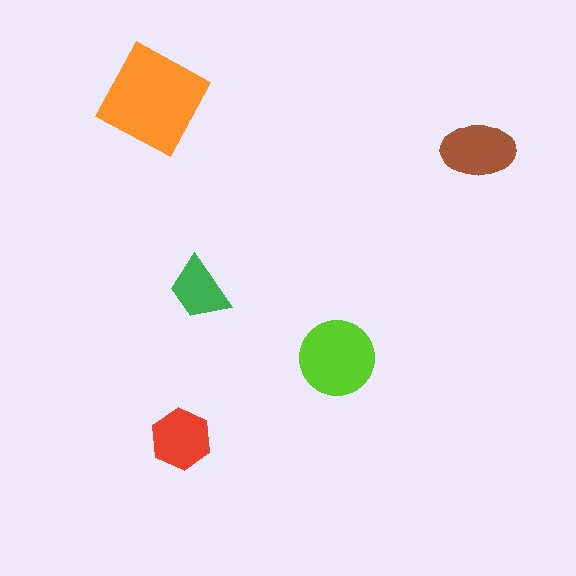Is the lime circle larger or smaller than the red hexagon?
Larger.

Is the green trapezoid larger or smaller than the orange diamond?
Smaller.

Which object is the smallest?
The green trapezoid.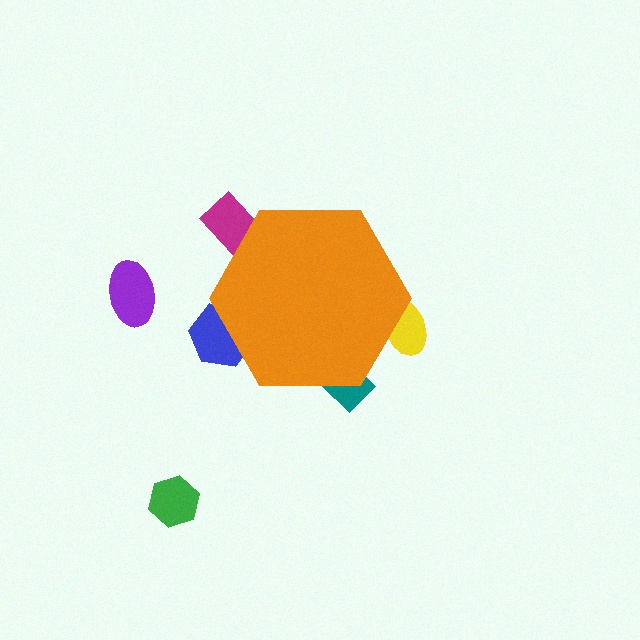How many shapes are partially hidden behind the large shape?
4 shapes are partially hidden.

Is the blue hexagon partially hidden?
Yes, the blue hexagon is partially hidden behind the orange hexagon.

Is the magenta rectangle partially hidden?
Yes, the magenta rectangle is partially hidden behind the orange hexagon.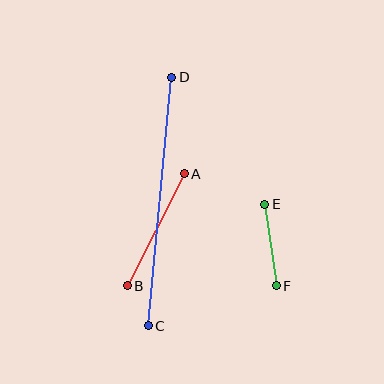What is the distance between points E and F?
The distance is approximately 82 pixels.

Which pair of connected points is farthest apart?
Points C and D are farthest apart.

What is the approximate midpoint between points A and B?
The midpoint is at approximately (156, 230) pixels.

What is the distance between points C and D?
The distance is approximately 250 pixels.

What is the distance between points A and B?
The distance is approximately 126 pixels.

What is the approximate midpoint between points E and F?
The midpoint is at approximately (271, 245) pixels.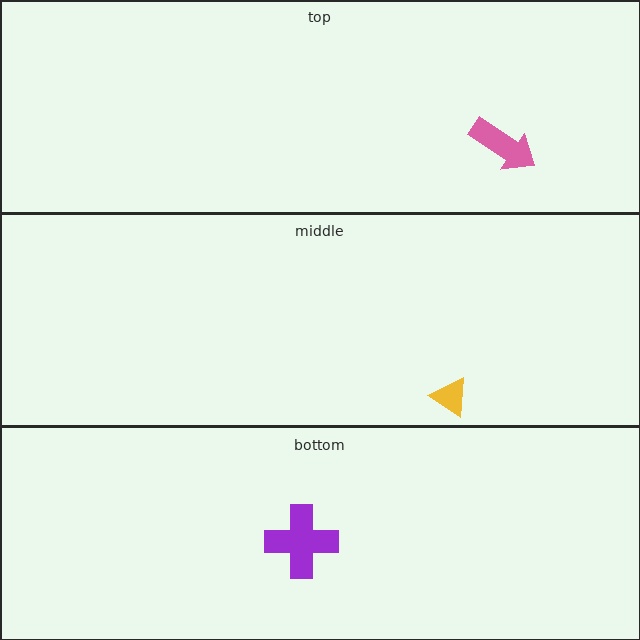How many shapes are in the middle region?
1.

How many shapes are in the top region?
1.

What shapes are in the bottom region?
The purple cross.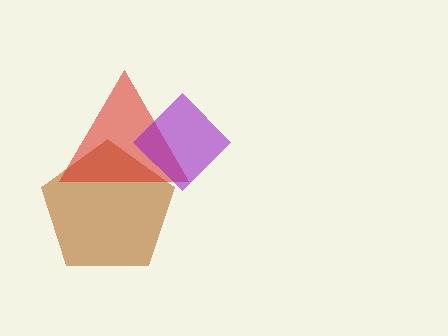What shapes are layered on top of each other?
The layered shapes are: a brown pentagon, a red triangle, a purple diamond.